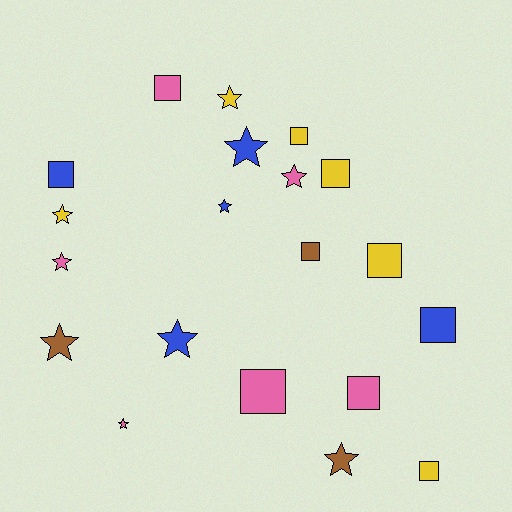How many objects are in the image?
There are 20 objects.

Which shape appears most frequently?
Star, with 10 objects.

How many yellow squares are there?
There are 4 yellow squares.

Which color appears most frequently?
Yellow, with 6 objects.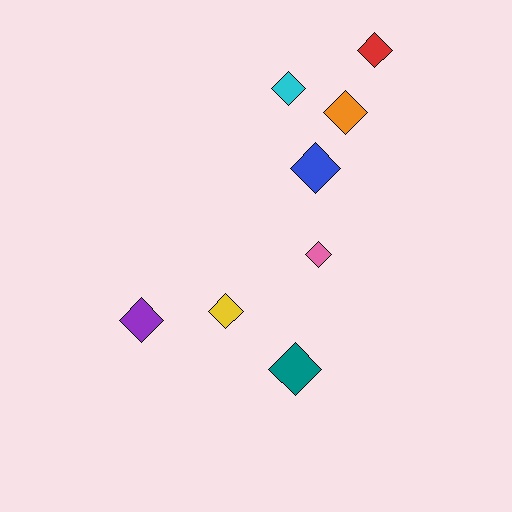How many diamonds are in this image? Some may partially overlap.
There are 8 diamonds.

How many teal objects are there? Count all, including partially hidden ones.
There is 1 teal object.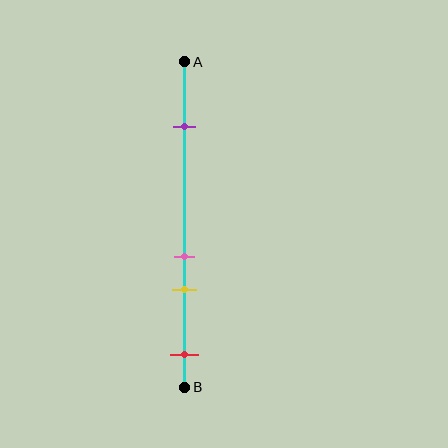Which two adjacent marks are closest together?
The pink and yellow marks are the closest adjacent pair.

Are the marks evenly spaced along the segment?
No, the marks are not evenly spaced.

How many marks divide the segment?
There are 4 marks dividing the segment.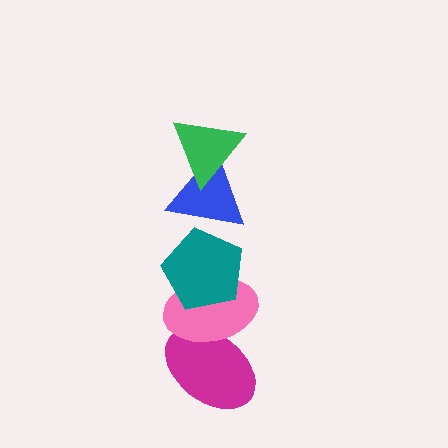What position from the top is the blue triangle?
The blue triangle is 2nd from the top.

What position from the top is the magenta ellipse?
The magenta ellipse is 5th from the top.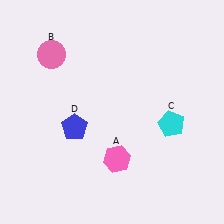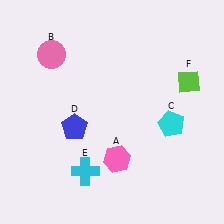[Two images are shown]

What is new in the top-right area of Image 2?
A lime diamond (F) was added in the top-right area of Image 2.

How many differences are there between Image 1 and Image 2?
There are 2 differences between the two images.